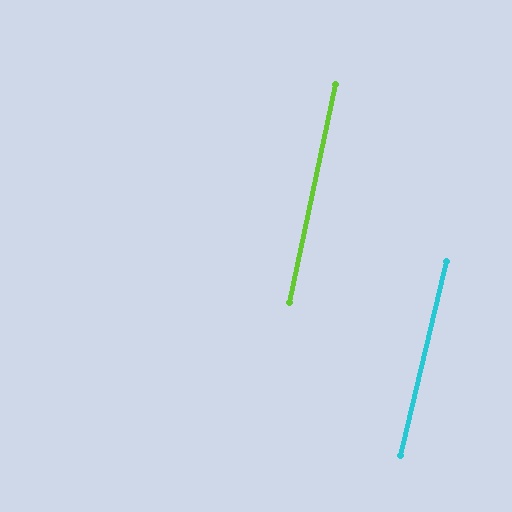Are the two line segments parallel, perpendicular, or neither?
Parallel — their directions differ by only 1.3°.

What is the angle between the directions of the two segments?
Approximately 1 degree.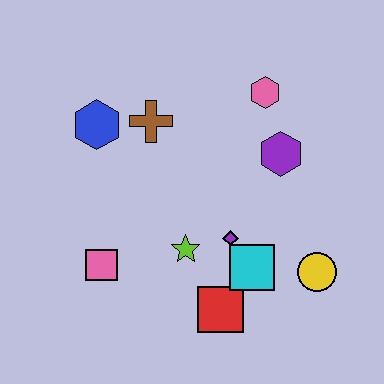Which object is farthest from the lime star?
The pink hexagon is farthest from the lime star.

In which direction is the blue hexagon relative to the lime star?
The blue hexagon is above the lime star.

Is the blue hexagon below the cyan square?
No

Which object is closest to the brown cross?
The blue hexagon is closest to the brown cross.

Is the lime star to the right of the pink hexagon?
No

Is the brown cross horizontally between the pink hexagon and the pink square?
Yes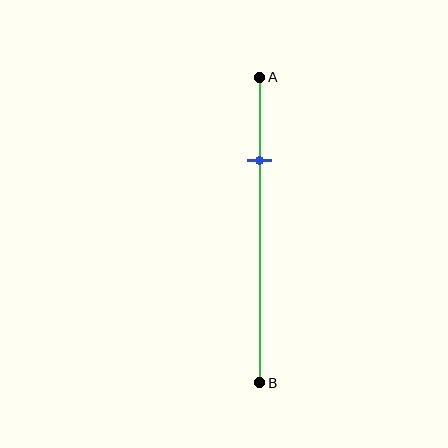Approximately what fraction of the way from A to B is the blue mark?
The blue mark is approximately 25% of the way from A to B.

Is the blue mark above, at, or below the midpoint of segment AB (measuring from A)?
The blue mark is above the midpoint of segment AB.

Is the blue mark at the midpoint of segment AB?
No, the mark is at about 25% from A, not at the 50% midpoint.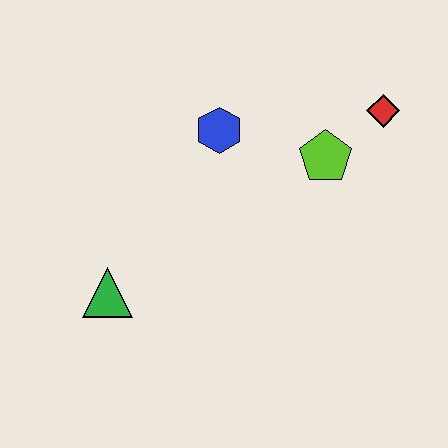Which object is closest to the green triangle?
The blue hexagon is closest to the green triangle.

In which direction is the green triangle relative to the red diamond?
The green triangle is to the left of the red diamond.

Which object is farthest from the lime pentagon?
The green triangle is farthest from the lime pentagon.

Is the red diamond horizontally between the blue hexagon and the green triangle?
No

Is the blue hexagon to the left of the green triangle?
No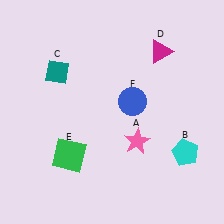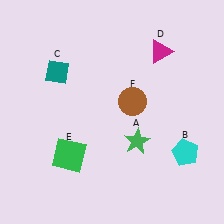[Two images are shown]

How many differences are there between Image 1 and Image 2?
There are 2 differences between the two images.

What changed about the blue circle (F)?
In Image 1, F is blue. In Image 2, it changed to brown.